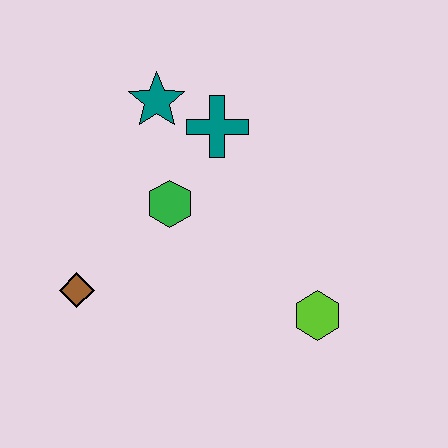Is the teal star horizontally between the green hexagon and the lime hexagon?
No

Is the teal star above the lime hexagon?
Yes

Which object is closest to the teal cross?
The teal star is closest to the teal cross.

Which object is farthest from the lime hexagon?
The teal star is farthest from the lime hexagon.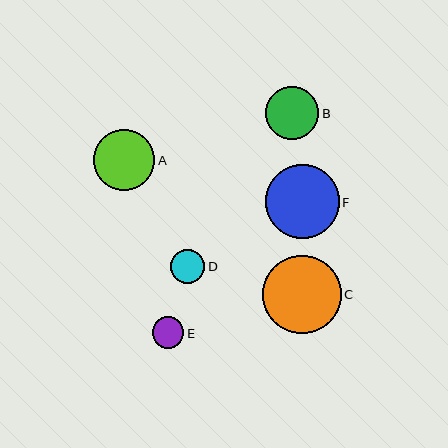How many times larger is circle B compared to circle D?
Circle B is approximately 1.5 times the size of circle D.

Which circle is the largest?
Circle C is the largest with a size of approximately 78 pixels.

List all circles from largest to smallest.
From largest to smallest: C, F, A, B, D, E.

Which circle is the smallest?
Circle E is the smallest with a size of approximately 32 pixels.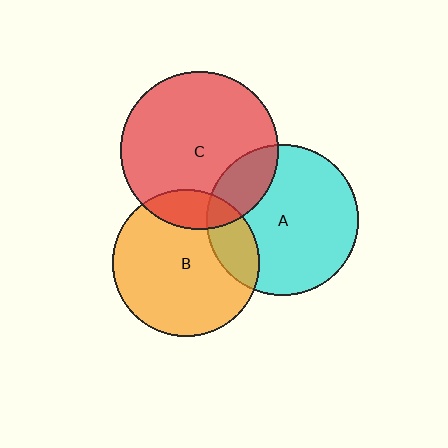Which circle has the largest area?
Circle C (red).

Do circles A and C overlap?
Yes.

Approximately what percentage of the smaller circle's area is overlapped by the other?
Approximately 20%.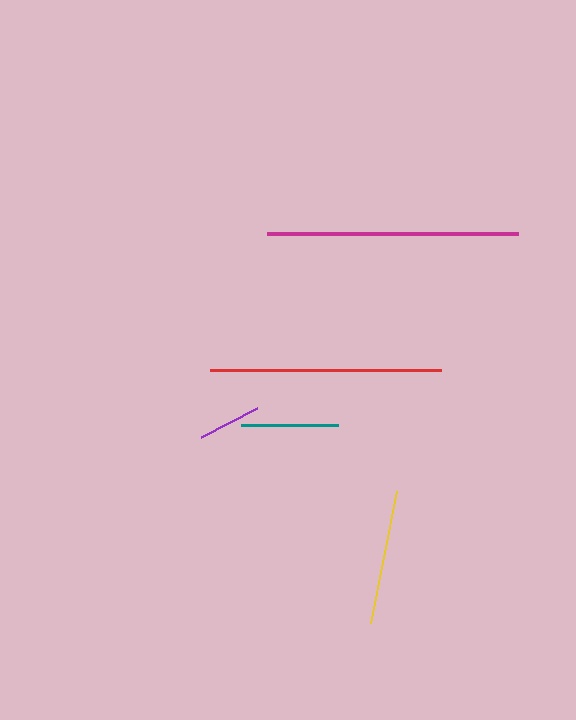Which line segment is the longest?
The magenta line is the longest at approximately 251 pixels.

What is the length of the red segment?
The red segment is approximately 231 pixels long.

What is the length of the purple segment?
The purple segment is approximately 64 pixels long.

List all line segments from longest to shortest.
From longest to shortest: magenta, red, yellow, teal, purple.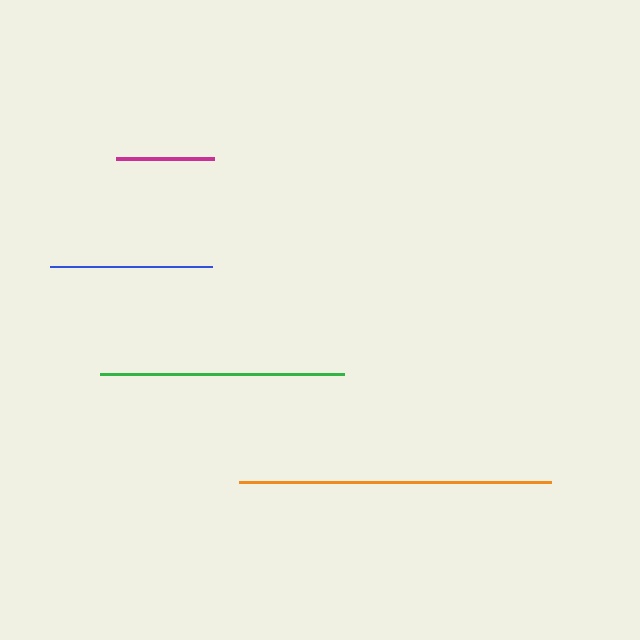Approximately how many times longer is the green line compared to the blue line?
The green line is approximately 1.5 times the length of the blue line.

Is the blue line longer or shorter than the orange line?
The orange line is longer than the blue line.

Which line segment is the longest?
The orange line is the longest at approximately 312 pixels.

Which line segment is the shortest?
The magenta line is the shortest at approximately 97 pixels.